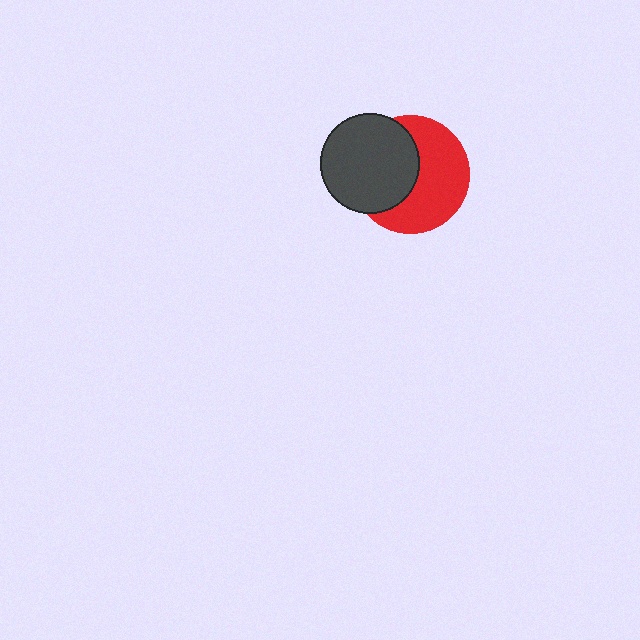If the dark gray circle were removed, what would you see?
You would see the complete red circle.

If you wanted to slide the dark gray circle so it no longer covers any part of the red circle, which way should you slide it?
Slide it left — that is the most direct way to separate the two shapes.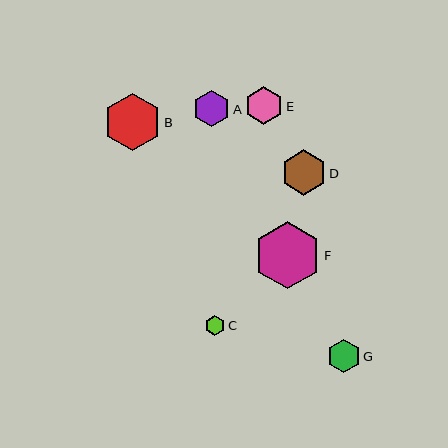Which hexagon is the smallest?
Hexagon C is the smallest with a size of approximately 20 pixels.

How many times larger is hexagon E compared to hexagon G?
Hexagon E is approximately 1.1 times the size of hexagon G.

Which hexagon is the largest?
Hexagon F is the largest with a size of approximately 67 pixels.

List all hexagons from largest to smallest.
From largest to smallest: F, B, D, E, A, G, C.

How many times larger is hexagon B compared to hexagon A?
Hexagon B is approximately 1.6 times the size of hexagon A.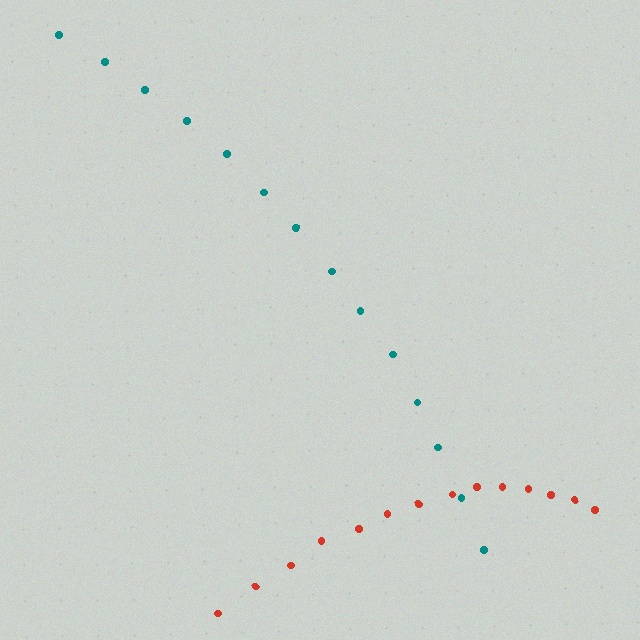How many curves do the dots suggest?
There are 2 distinct paths.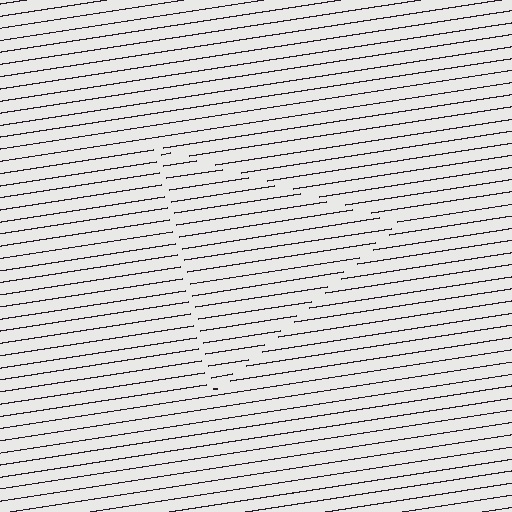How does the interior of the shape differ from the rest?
The interior of the shape contains the same grating, shifted by half a period — the contour is defined by the phase discontinuity where line-ends from the inner and outer gratings abut.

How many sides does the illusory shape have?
3 sides — the line-ends trace a triangle.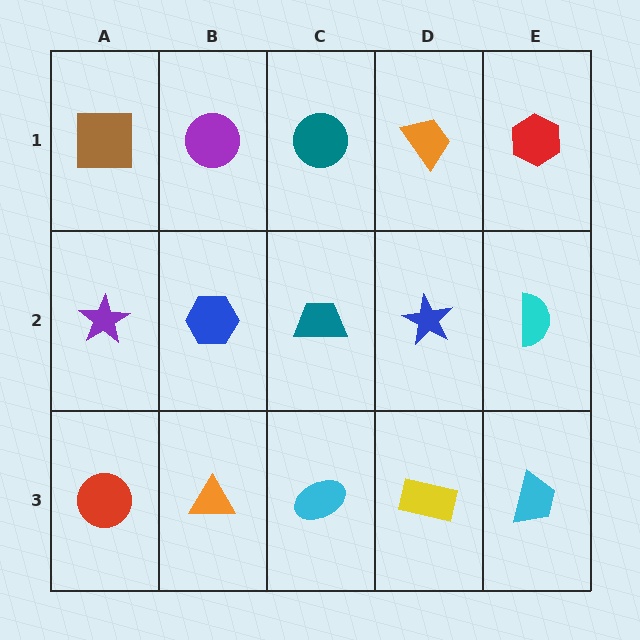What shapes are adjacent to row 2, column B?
A purple circle (row 1, column B), an orange triangle (row 3, column B), a purple star (row 2, column A), a teal trapezoid (row 2, column C).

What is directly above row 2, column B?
A purple circle.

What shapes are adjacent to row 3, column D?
A blue star (row 2, column D), a cyan ellipse (row 3, column C), a cyan trapezoid (row 3, column E).